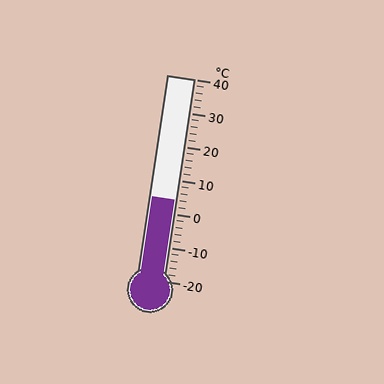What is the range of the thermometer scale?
The thermometer scale ranges from -20°C to 40°C.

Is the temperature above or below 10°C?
The temperature is below 10°C.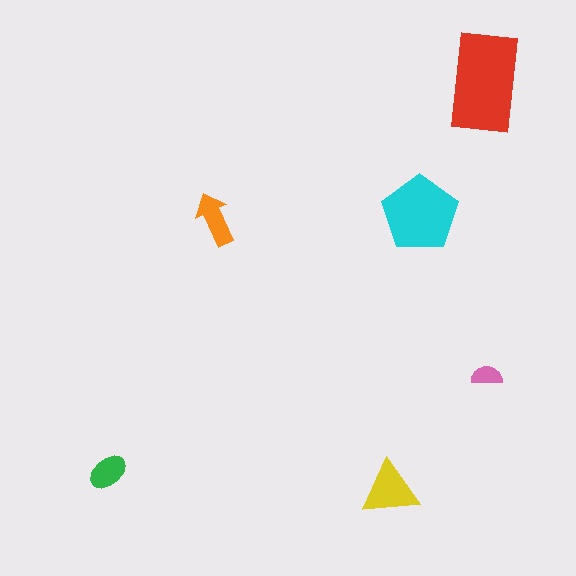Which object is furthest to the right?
The pink semicircle is rightmost.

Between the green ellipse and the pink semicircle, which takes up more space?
The green ellipse.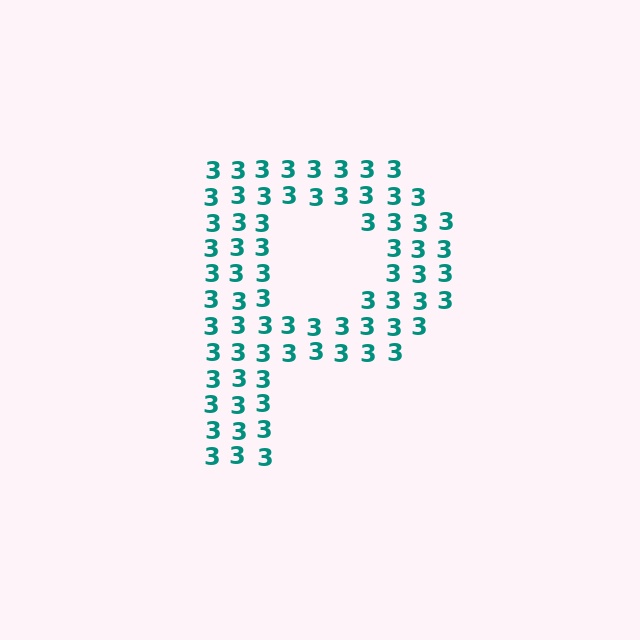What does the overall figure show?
The overall figure shows the letter P.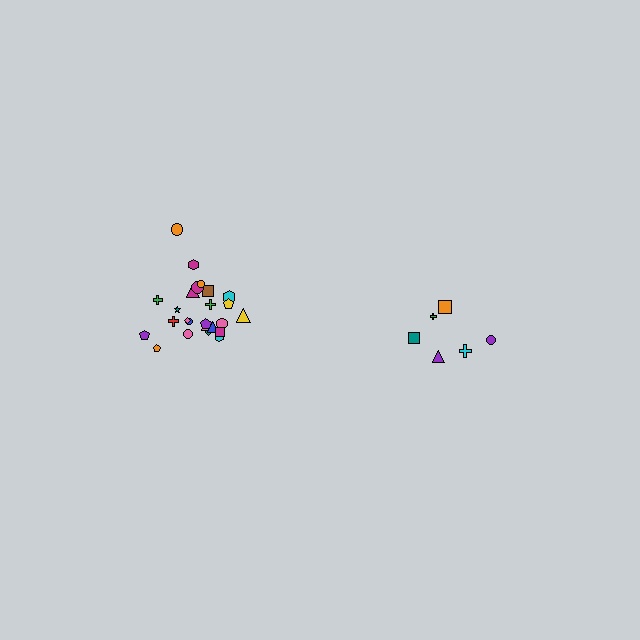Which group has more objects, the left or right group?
The left group.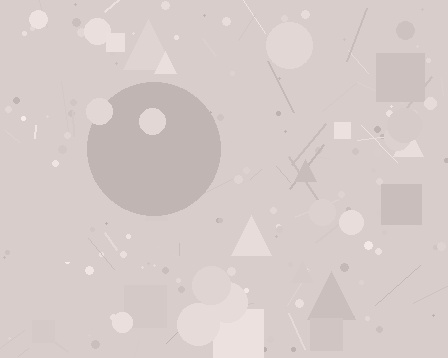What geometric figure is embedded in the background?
A circle is embedded in the background.